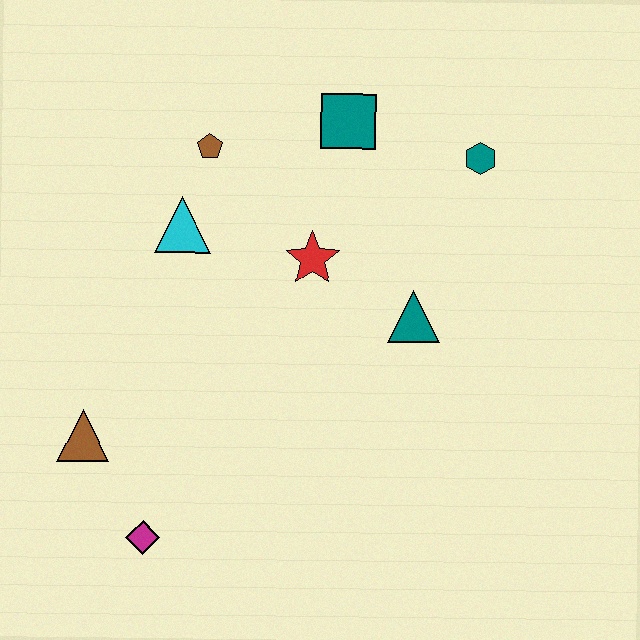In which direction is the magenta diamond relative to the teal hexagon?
The magenta diamond is below the teal hexagon.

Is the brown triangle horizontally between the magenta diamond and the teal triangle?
No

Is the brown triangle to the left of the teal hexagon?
Yes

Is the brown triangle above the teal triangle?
No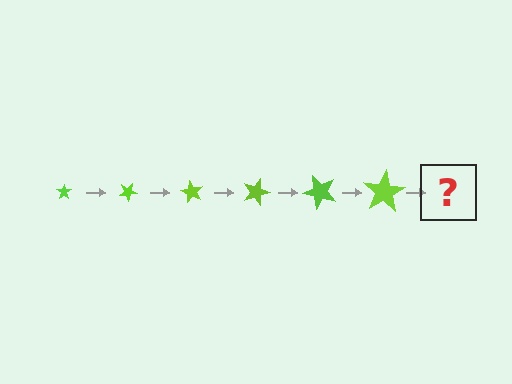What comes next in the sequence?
The next element should be a star, larger than the previous one and rotated 180 degrees from the start.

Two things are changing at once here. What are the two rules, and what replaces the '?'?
The two rules are that the star grows larger each step and it rotates 30 degrees each step. The '?' should be a star, larger than the previous one and rotated 180 degrees from the start.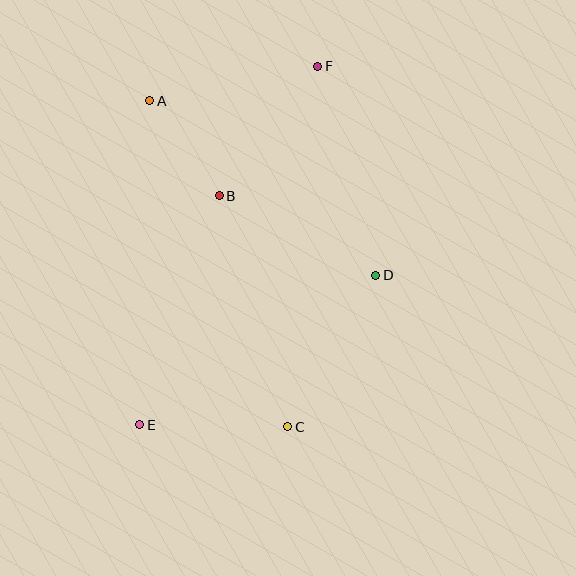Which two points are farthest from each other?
Points E and F are farthest from each other.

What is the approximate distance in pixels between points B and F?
The distance between B and F is approximately 163 pixels.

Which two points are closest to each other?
Points A and B are closest to each other.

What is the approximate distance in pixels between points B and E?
The distance between B and E is approximately 242 pixels.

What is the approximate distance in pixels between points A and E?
The distance between A and E is approximately 324 pixels.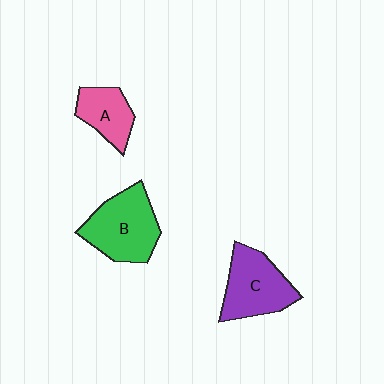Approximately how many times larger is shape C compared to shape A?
Approximately 1.5 times.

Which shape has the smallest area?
Shape A (pink).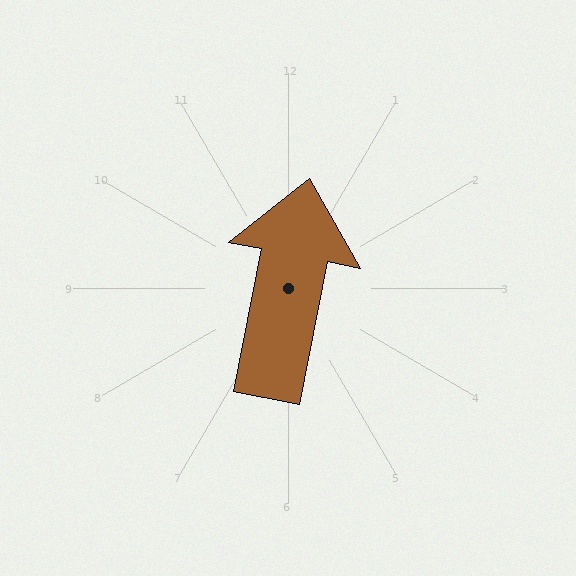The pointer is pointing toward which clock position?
Roughly 12 o'clock.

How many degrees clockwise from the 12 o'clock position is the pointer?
Approximately 11 degrees.